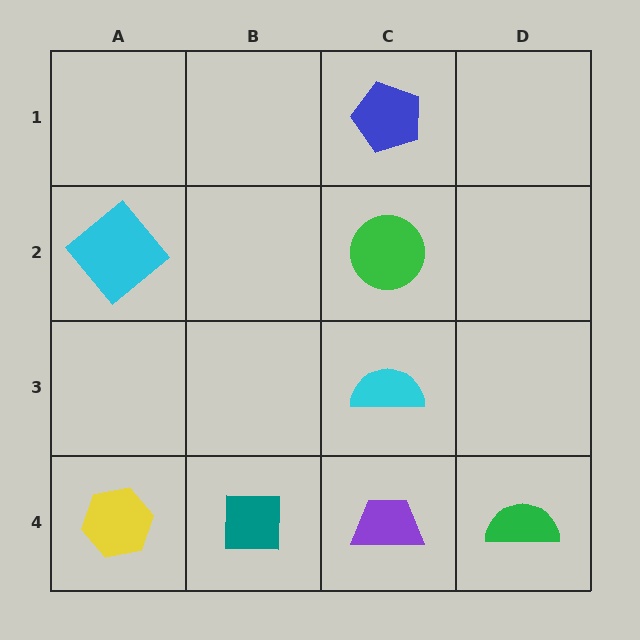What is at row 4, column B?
A teal square.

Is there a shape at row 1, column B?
No, that cell is empty.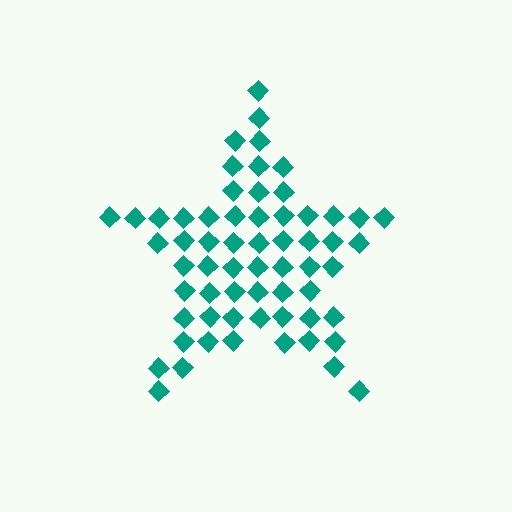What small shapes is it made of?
It is made of small diamonds.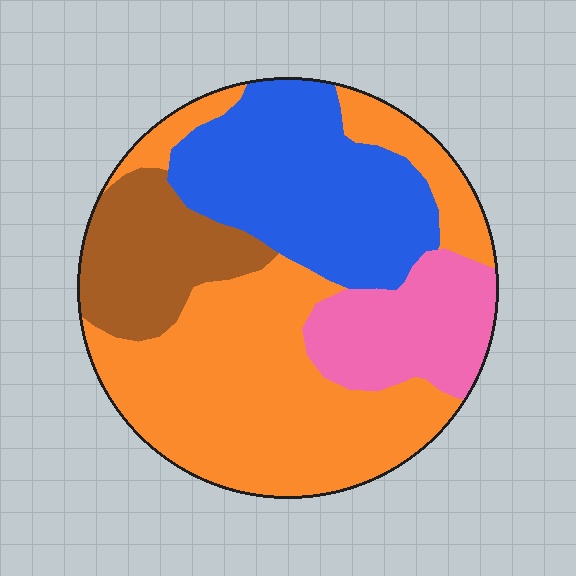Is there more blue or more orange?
Orange.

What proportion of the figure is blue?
Blue covers around 25% of the figure.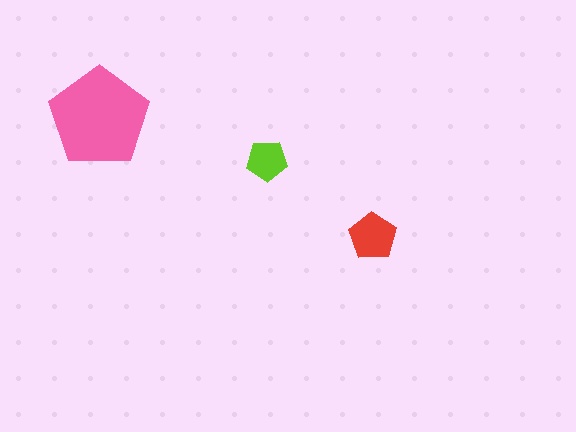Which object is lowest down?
The red pentagon is bottommost.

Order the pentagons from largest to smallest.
the pink one, the red one, the lime one.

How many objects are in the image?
There are 3 objects in the image.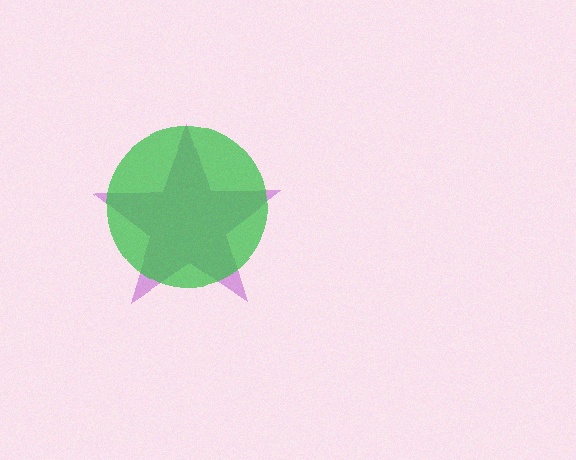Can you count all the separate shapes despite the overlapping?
Yes, there are 2 separate shapes.